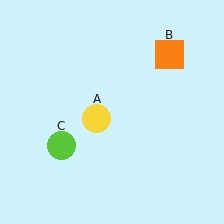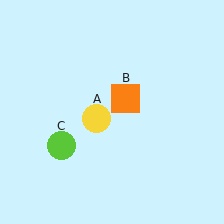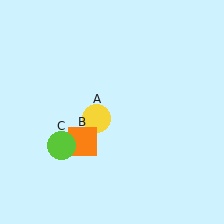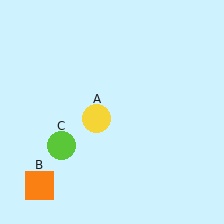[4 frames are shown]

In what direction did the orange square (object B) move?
The orange square (object B) moved down and to the left.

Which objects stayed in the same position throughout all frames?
Yellow circle (object A) and lime circle (object C) remained stationary.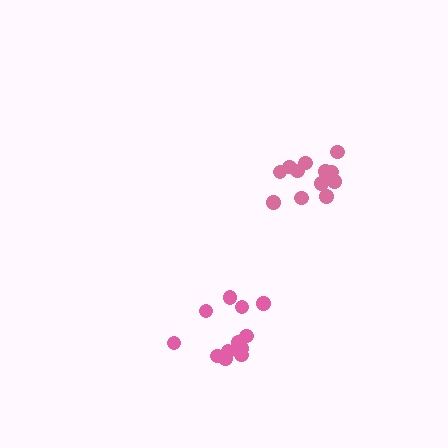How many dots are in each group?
Group 1: 12 dots, Group 2: 12 dots (24 total).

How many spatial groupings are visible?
There are 2 spatial groupings.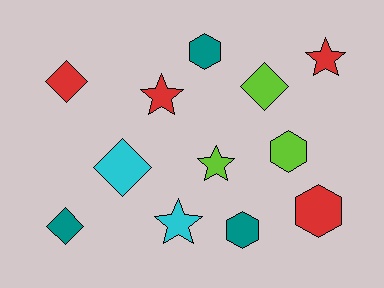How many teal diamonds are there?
There is 1 teal diamond.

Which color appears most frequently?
Red, with 4 objects.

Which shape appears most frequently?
Diamond, with 4 objects.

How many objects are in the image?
There are 12 objects.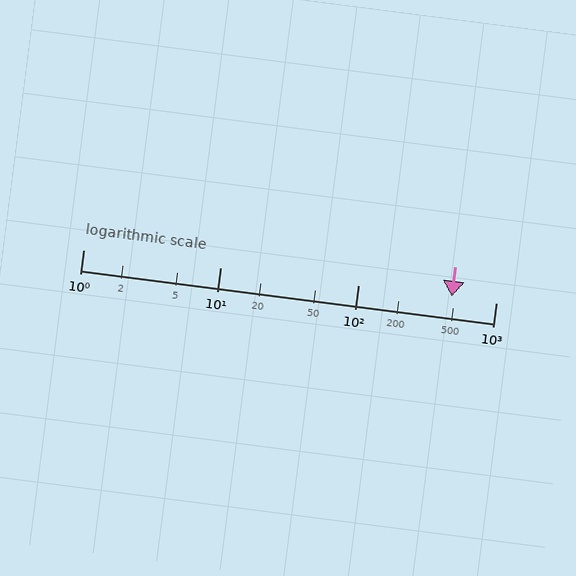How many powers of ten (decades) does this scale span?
The scale spans 3 decades, from 1 to 1000.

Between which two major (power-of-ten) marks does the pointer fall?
The pointer is between 100 and 1000.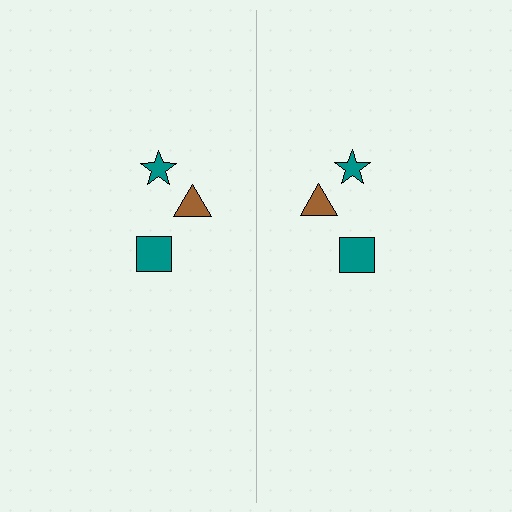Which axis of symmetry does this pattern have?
The pattern has a vertical axis of symmetry running through the center of the image.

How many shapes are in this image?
There are 6 shapes in this image.